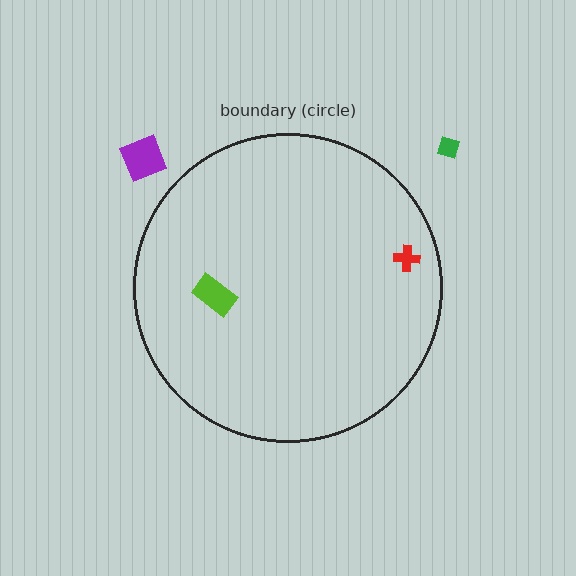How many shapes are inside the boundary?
2 inside, 2 outside.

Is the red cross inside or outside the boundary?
Inside.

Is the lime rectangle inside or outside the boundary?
Inside.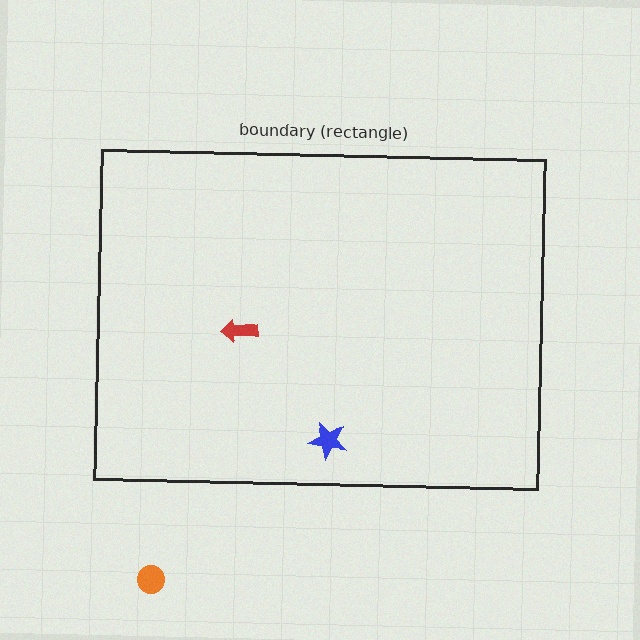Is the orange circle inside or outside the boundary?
Outside.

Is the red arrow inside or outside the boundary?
Inside.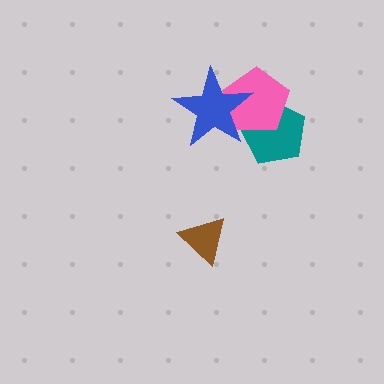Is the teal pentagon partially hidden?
Yes, it is partially covered by another shape.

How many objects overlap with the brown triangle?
0 objects overlap with the brown triangle.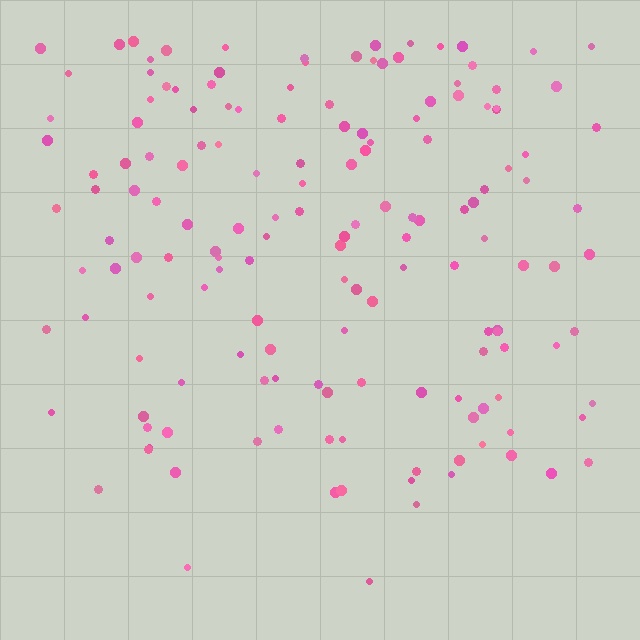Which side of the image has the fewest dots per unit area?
The bottom.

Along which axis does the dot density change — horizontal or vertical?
Vertical.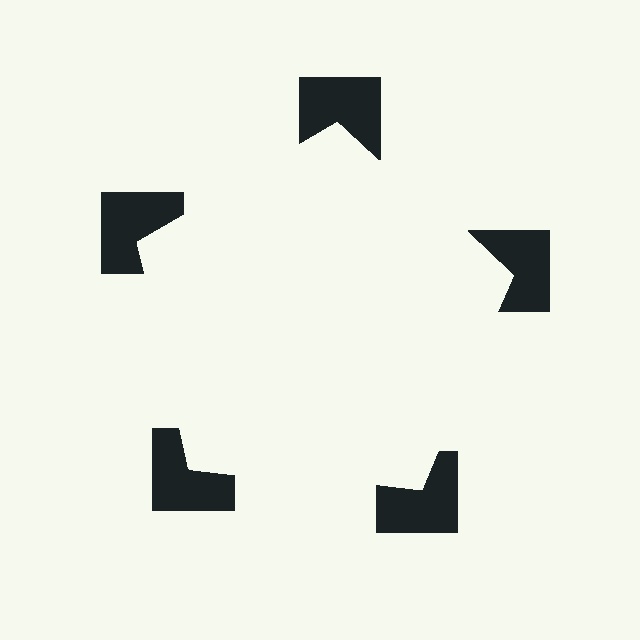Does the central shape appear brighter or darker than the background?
It typically appears slightly brighter than the background, even though no actual brightness change is drawn.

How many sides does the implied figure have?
5 sides.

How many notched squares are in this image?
There are 5 — one at each vertex of the illusory pentagon.